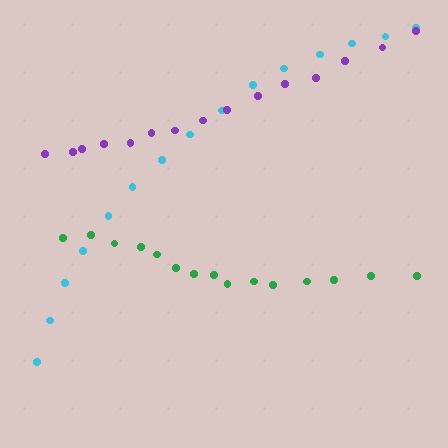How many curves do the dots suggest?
There are 3 distinct paths.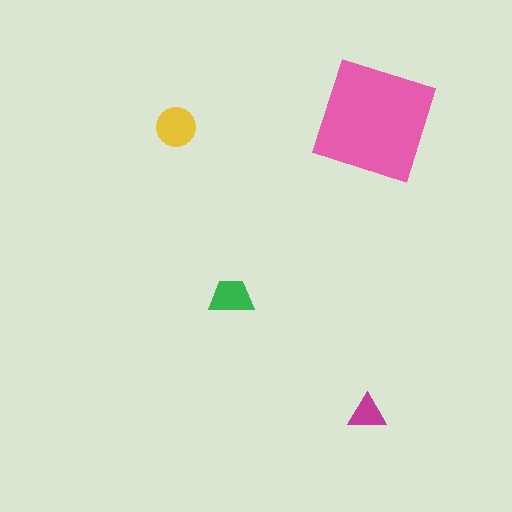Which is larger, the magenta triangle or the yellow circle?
The yellow circle.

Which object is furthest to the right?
The pink square is rightmost.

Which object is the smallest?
The magenta triangle.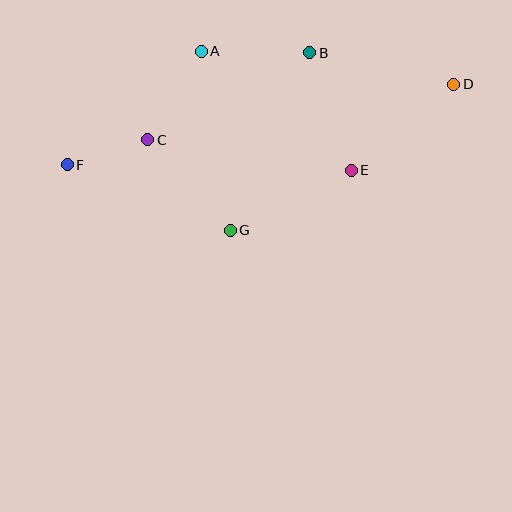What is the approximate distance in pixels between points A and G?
The distance between A and G is approximately 181 pixels.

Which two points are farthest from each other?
Points D and F are farthest from each other.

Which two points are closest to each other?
Points C and F are closest to each other.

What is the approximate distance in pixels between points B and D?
The distance between B and D is approximately 148 pixels.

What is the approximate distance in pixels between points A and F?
The distance between A and F is approximately 176 pixels.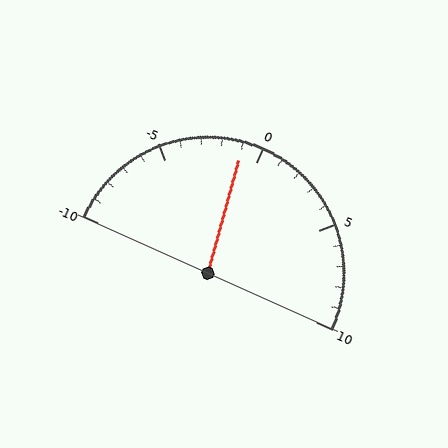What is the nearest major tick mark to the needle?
The nearest major tick mark is 0.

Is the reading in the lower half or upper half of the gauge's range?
The reading is in the lower half of the range (-10 to 10).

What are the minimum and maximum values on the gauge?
The gauge ranges from -10 to 10.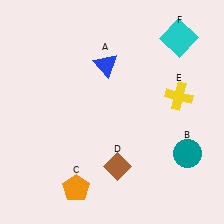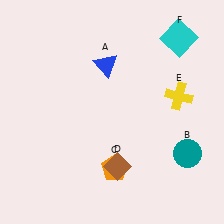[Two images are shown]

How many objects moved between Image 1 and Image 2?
1 object moved between the two images.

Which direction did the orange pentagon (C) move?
The orange pentagon (C) moved right.